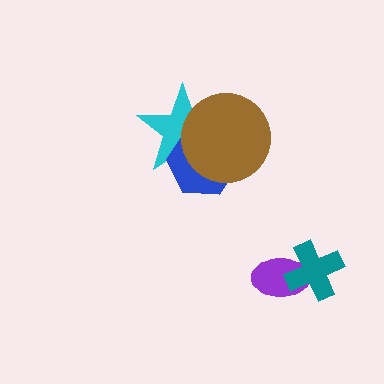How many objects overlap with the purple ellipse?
1 object overlaps with the purple ellipse.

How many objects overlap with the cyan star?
2 objects overlap with the cyan star.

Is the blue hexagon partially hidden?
Yes, it is partially covered by another shape.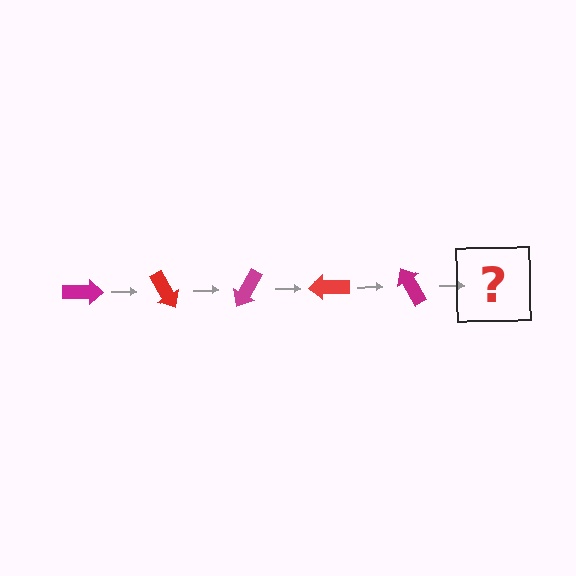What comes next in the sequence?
The next element should be a red arrow, rotated 300 degrees from the start.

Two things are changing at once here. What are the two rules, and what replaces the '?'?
The two rules are that it rotates 60 degrees each step and the color cycles through magenta and red. The '?' should be a red arrow, rotated 300 degrees from the start.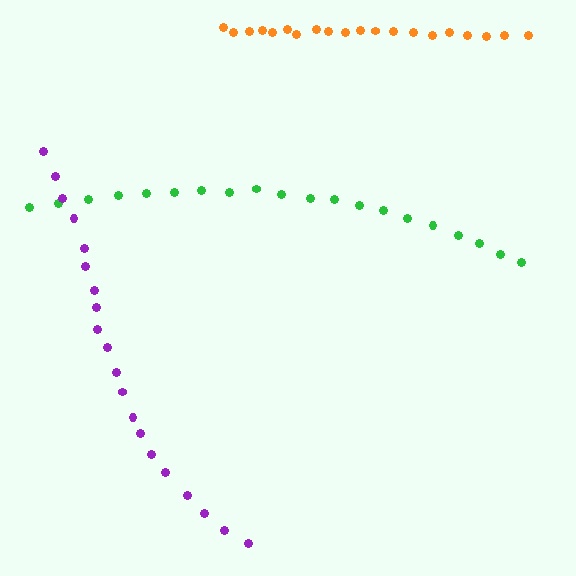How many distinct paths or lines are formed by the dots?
There are 3 distinct paths.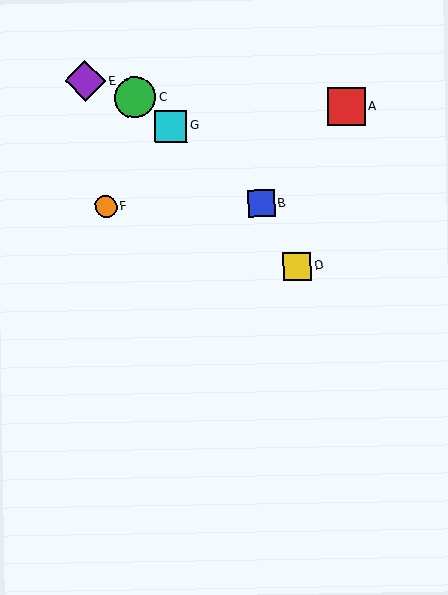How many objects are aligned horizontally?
2 objects (B, F) are aligned horizontally.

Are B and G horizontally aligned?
No, B is at y≈204 and G is at y≈126.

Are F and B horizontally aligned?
Yes, both are at y≈206.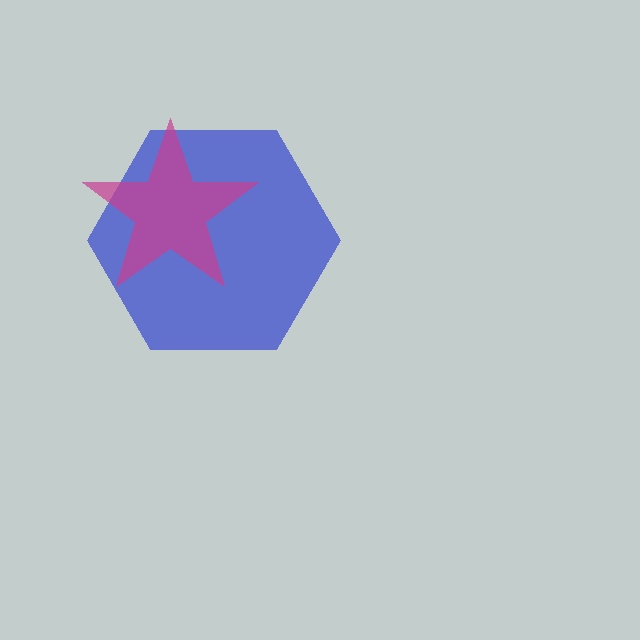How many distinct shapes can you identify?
There are 2 distinct shapes: a blue hexagon, a magenta star.